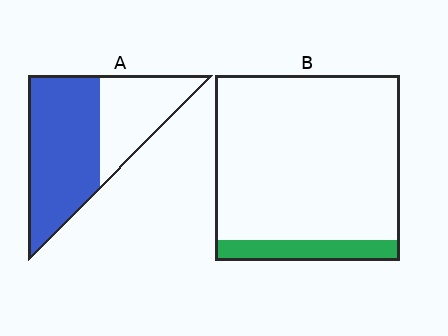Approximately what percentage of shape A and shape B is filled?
A is approximately 65% and B is approximately 10%.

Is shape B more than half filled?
No.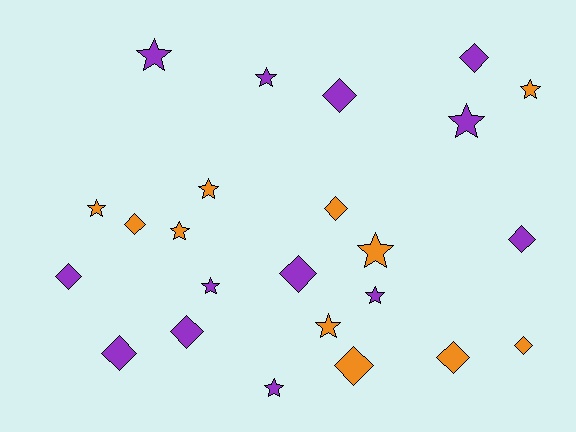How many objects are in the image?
There are 24 objects.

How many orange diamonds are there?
There are 5 orange diamonds.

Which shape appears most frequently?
Diamond, with 12 objects.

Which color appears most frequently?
Purple, with 13 objects.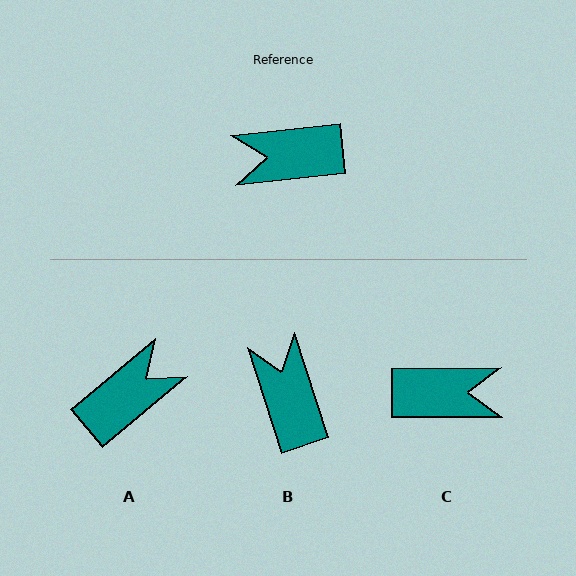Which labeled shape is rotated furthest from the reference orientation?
C, about 174 degrees away.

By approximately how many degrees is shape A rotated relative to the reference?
Approximately 146 degrees clockwise.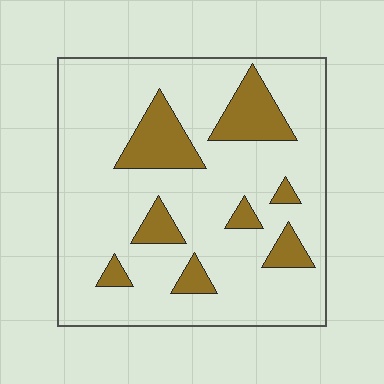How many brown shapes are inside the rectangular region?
8.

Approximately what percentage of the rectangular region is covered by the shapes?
Approximately 20%.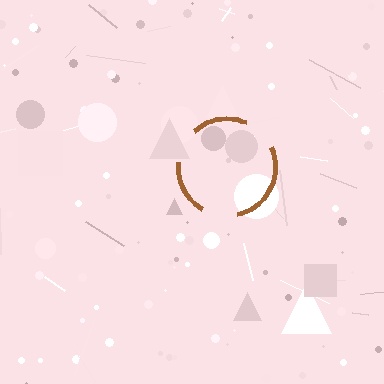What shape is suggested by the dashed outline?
The dashed outline suggests a circle.